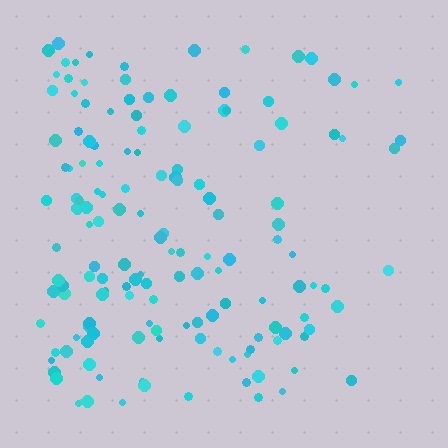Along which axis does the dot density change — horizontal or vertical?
Horizontal.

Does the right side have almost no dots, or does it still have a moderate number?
Still a moderate number, just noticeably fewer than the left.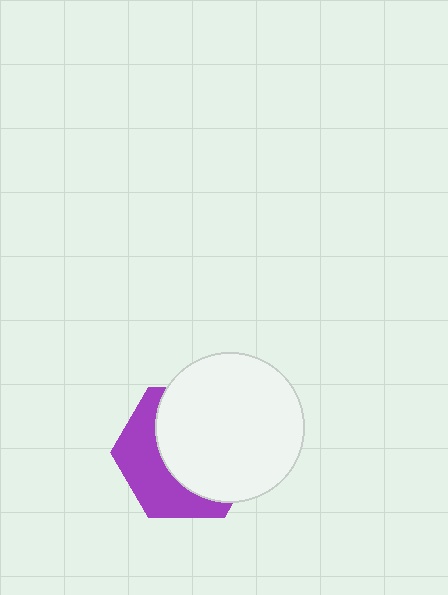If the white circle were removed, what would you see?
You would see the complete purple hexagon.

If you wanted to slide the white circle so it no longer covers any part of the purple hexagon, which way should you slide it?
Slide it toward the upper-right — that is the most direct way to separate the two shapes.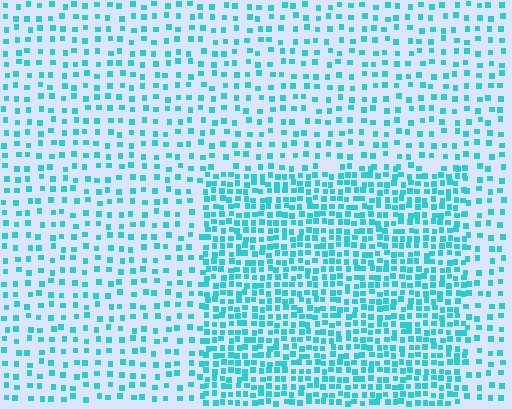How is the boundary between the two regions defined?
The boundary is defined by a change in element density (approximately 2.2x ratio). All elements are the same color, size, and shape.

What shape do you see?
I see a rectangle.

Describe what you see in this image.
The image contains small cyan elements arranged at two different densities. A rectangle-shaped region is visible where the elements are more densely packed than the surrounding area.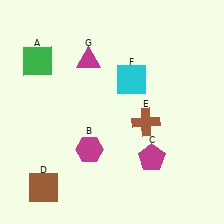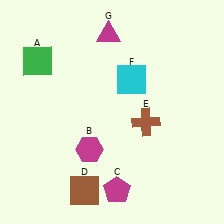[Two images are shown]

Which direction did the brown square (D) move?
The brown square (D) moved right.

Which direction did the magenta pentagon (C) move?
The magenta pentagon (C) moved left.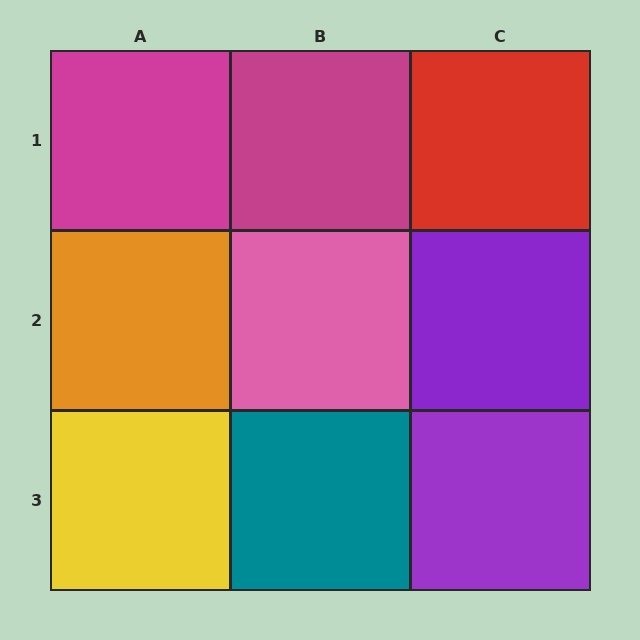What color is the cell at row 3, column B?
Teal.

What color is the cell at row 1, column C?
Red.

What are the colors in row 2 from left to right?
Orange, pink, purple.